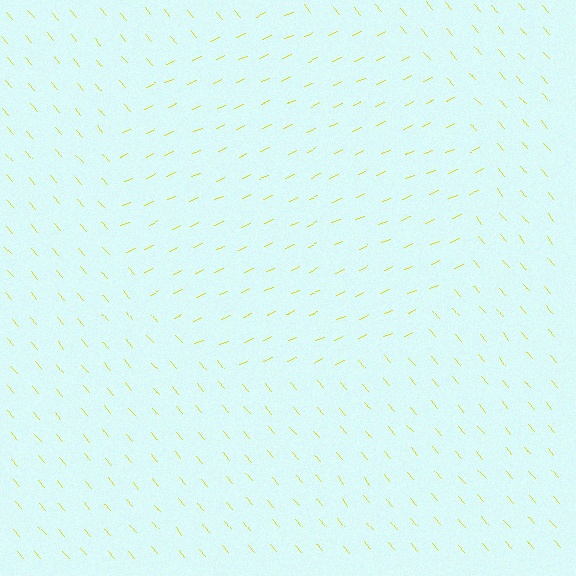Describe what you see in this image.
The image is filled with small yellow line segments. A circle region in the image has lines oriented differently from the surrounding lines, creating a visible texture boundary.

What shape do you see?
I see a circle.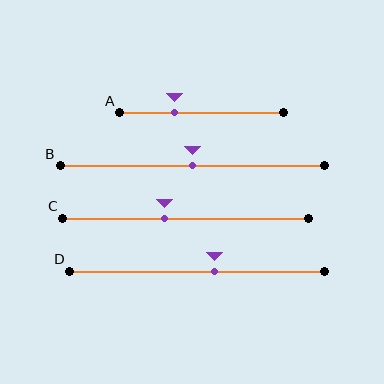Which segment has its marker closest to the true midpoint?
Segment B has its marker closest to the true midpoint.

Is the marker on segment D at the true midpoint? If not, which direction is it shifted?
No, the marker on segment D is shifted to the right by about 7% of the segment length.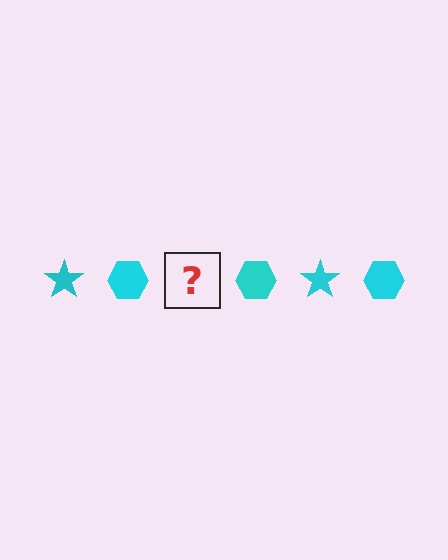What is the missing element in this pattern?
The missing element is a cyan star.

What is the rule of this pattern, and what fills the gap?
The rule is that the pattern cycles through star, hexagon shapes in cyan. The gap should be filled with a cyan star.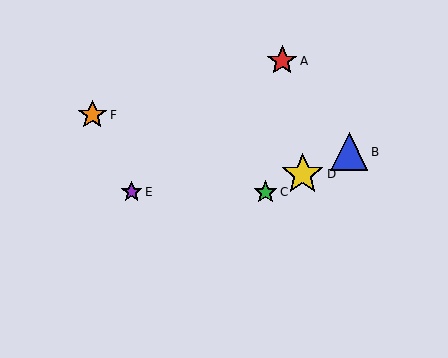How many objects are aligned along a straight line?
3 objects (B, C, D) are aligned along a straight line.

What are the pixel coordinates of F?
Object F is at (92, 115).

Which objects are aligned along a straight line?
Objects B, C, D are aligned along a straight line.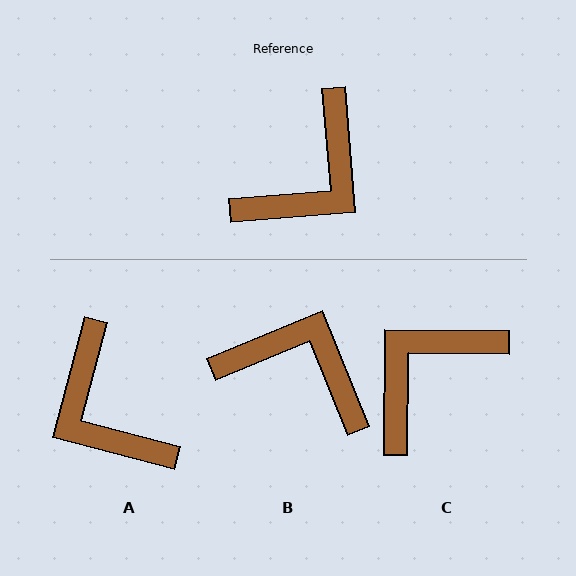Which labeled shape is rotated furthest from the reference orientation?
C, about 175 degrees away.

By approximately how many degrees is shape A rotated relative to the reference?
Approximately 109 degrees clockwise.